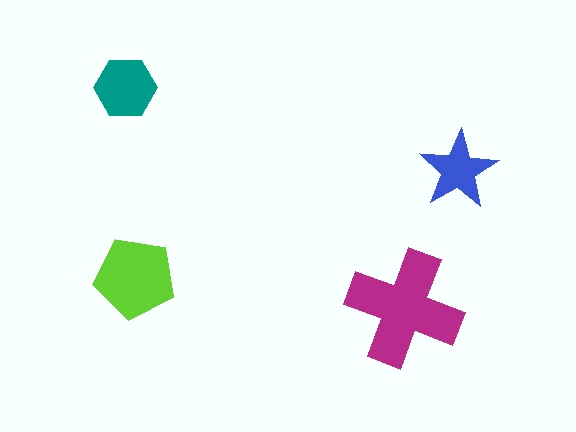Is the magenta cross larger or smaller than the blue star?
Larger.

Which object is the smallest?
The blue star.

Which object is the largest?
The magenta cross.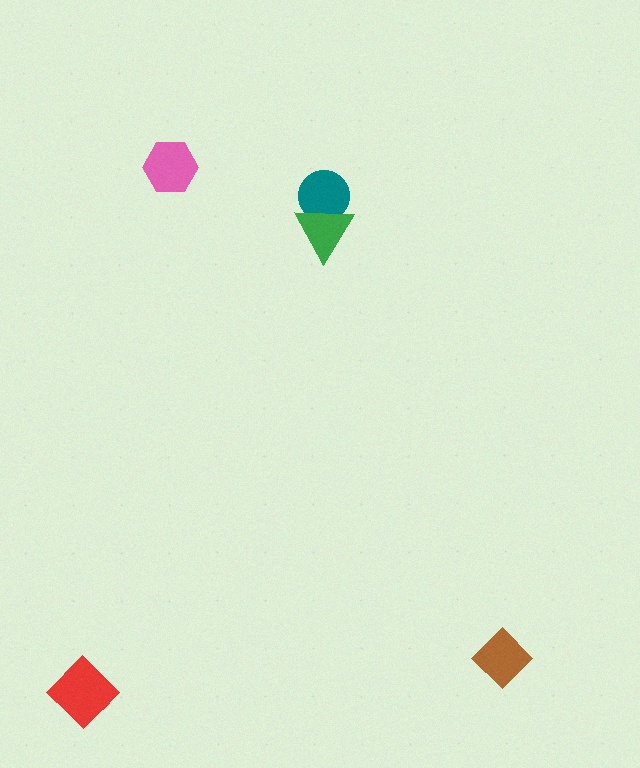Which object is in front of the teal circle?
The green triangle is in front of the teal circle.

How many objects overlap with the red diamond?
0 objects overlap with the red diamond.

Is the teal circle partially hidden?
Yes, it is partially covered by another shape.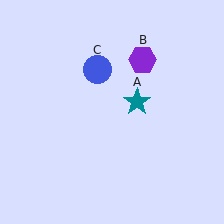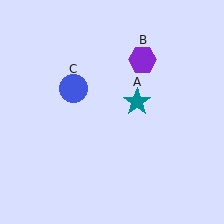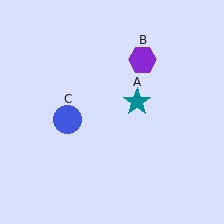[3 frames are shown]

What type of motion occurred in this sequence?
The blue circle (object C) rotated counterclockwise around the center of the scene.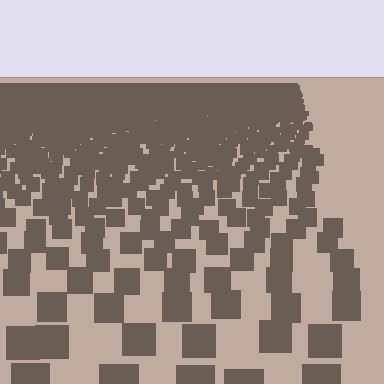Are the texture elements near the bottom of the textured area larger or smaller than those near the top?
Larger. Near the bottom, elements are closer to the viewer and appear at a bigger on-screen size.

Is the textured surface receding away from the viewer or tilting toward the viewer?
The surface is receding away from the viewer. Texture elements get smaller and denser toward the top.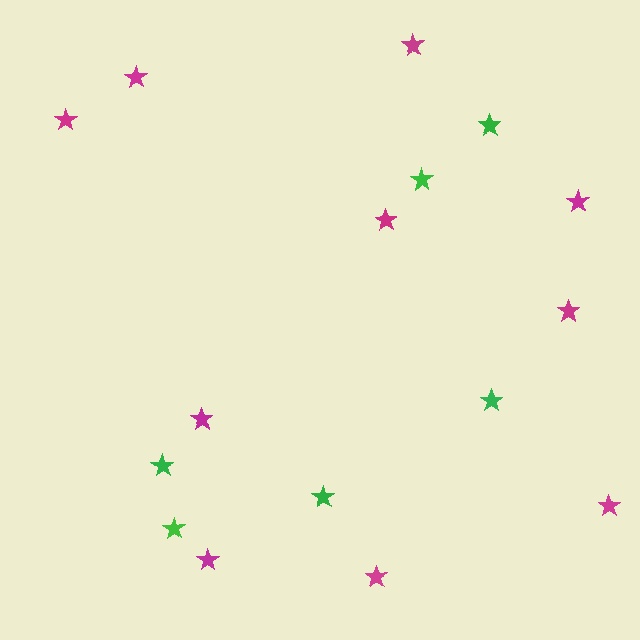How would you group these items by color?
There are 2 groups: one group of magenta stars (10) and one group of green stars (6).